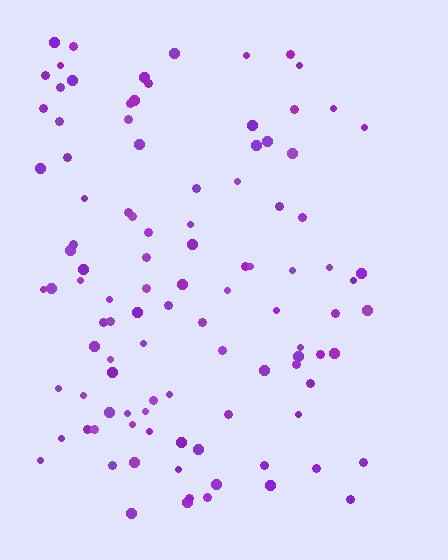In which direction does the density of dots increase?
From right to left, with the left side densest.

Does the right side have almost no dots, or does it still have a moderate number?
Still a moderate number, just noticeably fewer than the left.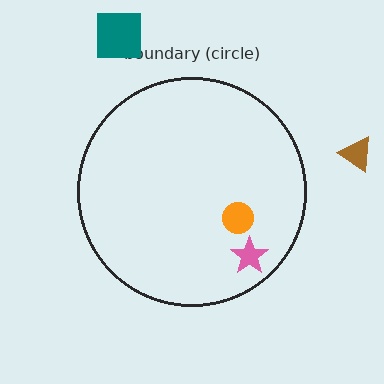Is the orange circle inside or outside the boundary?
Inside.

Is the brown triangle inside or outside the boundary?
Outside.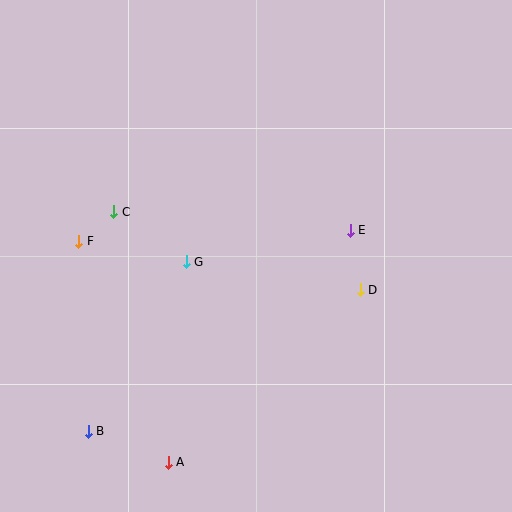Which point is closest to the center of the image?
Point G at (186, 262) is closest to the center.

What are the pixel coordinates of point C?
Point C is at (114, 212).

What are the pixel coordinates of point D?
Point D is at (360, 290).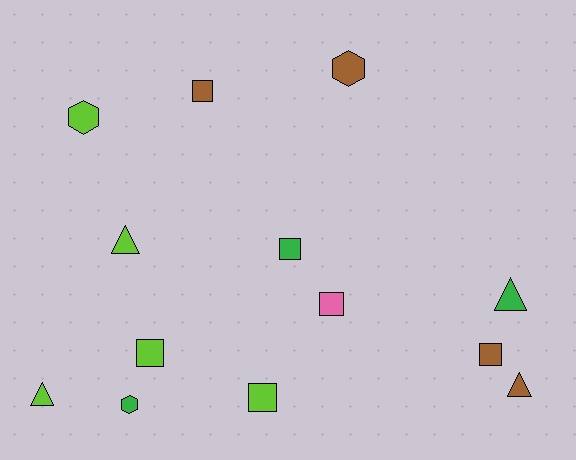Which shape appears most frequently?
Square, with 6 objects.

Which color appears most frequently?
Lime, with 5 objects.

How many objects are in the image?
There are 13 objects.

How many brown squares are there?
There are 2 brown squares.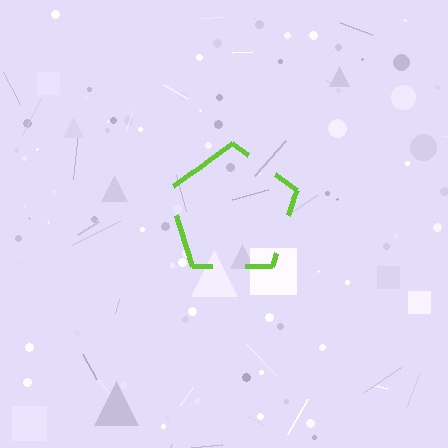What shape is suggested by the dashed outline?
The dashed outline suggests a pentagon.